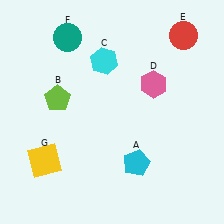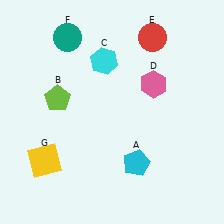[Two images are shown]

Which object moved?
The red circle (E) moved left.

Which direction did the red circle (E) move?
The red circle (E) moved left.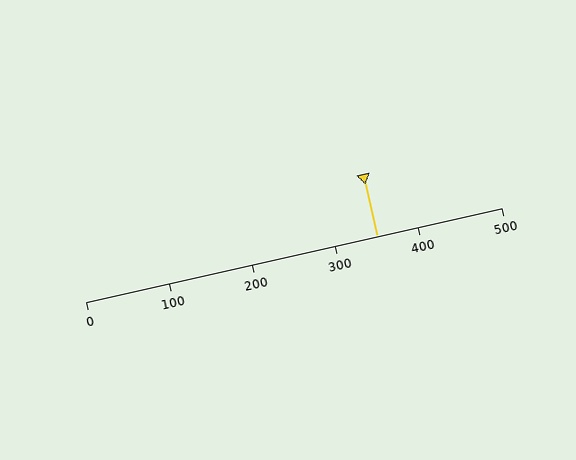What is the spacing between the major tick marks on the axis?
The major ticks are spaced 100 apart.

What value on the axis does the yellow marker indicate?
The marker indicates approximately 350.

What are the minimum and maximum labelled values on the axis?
The axis runs from 0 to 500.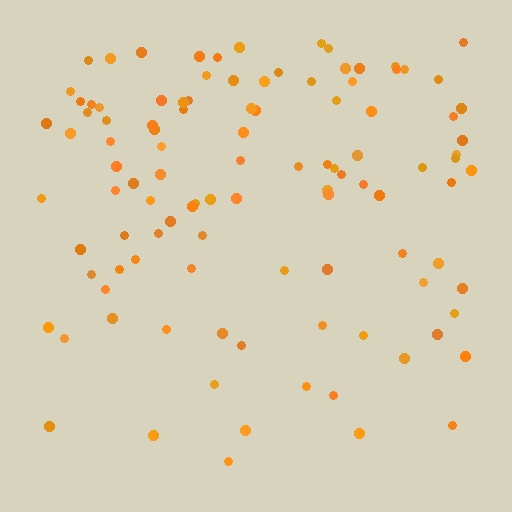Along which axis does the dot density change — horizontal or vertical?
Vertical.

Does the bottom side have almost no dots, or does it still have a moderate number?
Still a moderate number, just noticeably fewer than the top.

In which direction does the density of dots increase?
From bottom to top, with the top side densest.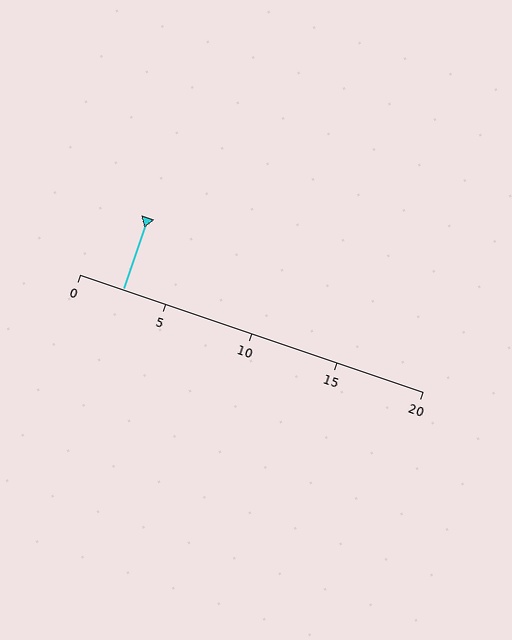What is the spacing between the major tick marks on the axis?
The major ticks are spaced 5 apart.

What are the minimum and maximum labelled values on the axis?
The axis runs from 0 to 20.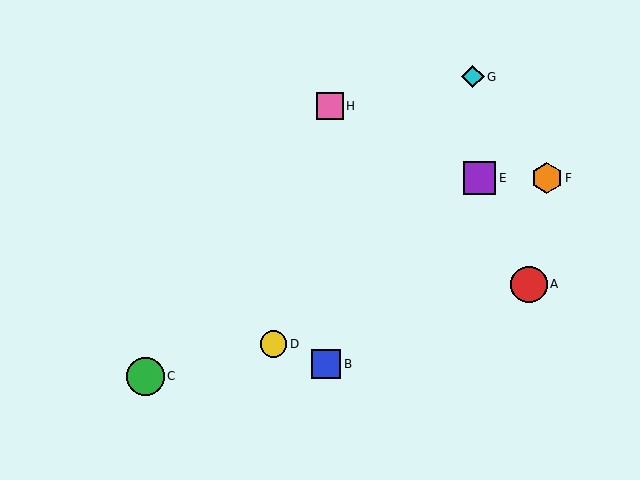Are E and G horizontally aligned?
No, E is at y≈178 and G is at y≈77.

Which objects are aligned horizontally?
Objects E, F are aligned horizontally.